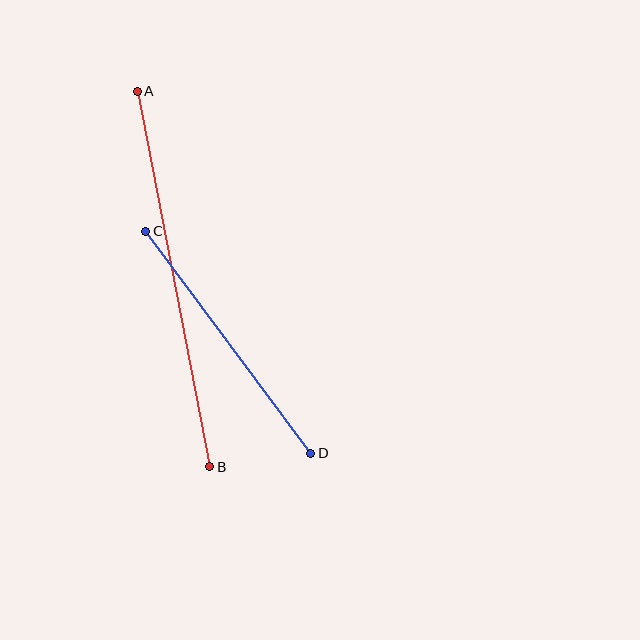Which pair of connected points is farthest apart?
Points A and B are farthest apart.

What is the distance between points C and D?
The distance is approximately 276 pixels.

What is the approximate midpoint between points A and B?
The midpoint is at approximately (174, 279) pixels.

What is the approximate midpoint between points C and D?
The midpoint is at approximately (228, 342) pixels.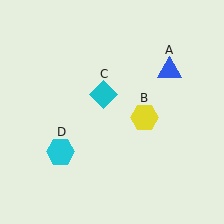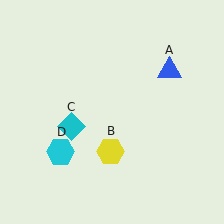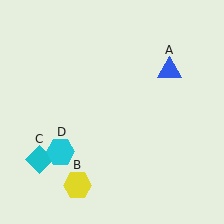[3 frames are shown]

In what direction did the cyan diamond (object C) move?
The cyan diamond (object C) moved down and to the left.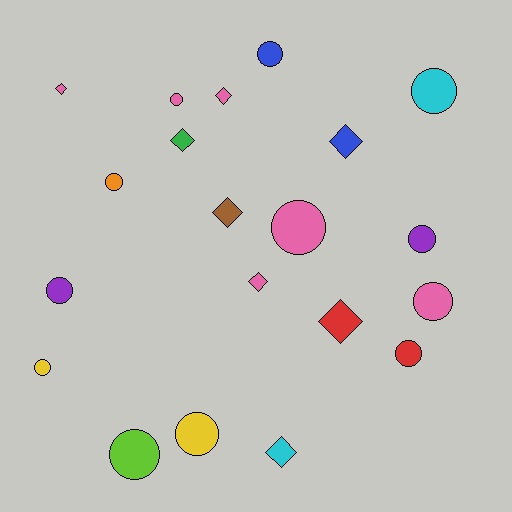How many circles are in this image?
There are 12 circles.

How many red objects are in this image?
There are 2 red objects.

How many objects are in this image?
There are 20 objects.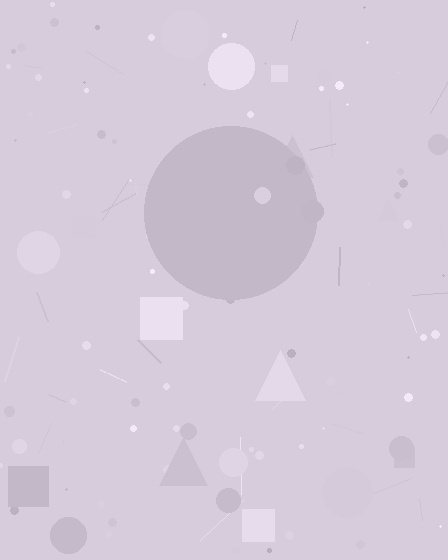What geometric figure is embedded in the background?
A circle is embedded in the background.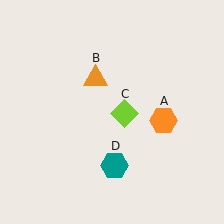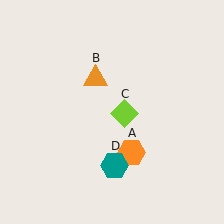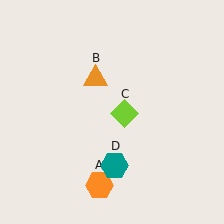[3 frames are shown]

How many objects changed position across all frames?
1 object changed position: orange hexagon (object A).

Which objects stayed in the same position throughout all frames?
Orange triangle (object B) and lime diamond (object C) and teal hexagon (object D) remained stationary.